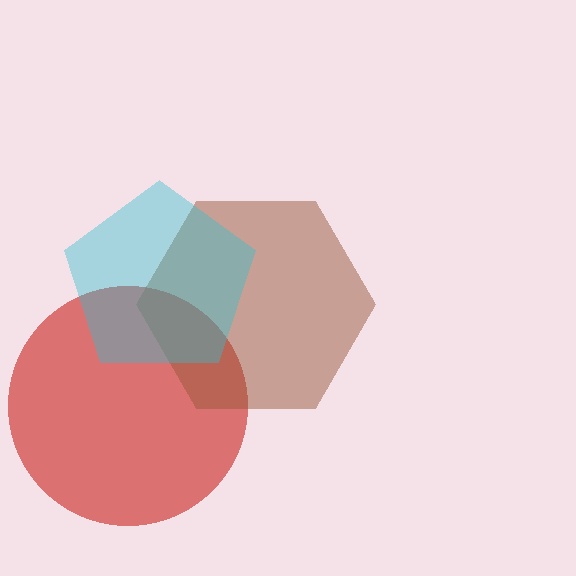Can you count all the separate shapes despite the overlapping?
Yes, there are 3 separate shapes.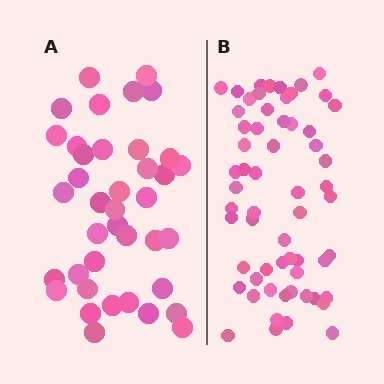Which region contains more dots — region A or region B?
Region B (the right region) has more dots.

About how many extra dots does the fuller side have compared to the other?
Region B has approximately 20 more dots than region A.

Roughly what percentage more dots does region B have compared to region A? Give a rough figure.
About 55% more.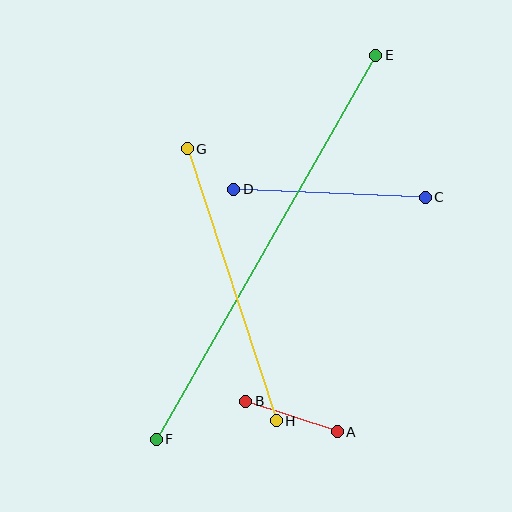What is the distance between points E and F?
The distance is approximately 442 pixels.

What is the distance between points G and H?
The distance is approximately 286 pixels.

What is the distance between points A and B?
The distance is approximately 97 pixels.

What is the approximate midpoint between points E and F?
The midpoint is at approximately (266, 247) pixels.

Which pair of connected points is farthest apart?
Points E and F are farthest apart.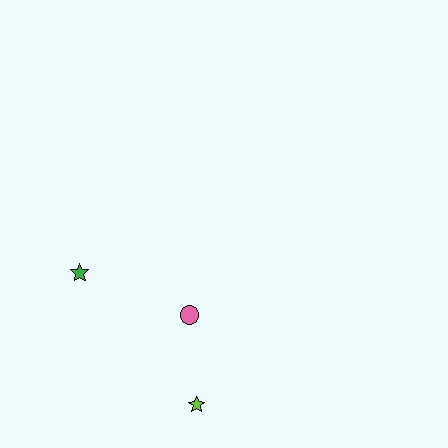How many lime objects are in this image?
There is 1 lime object.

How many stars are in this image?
There are 2 stars.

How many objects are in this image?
There are 3 objects.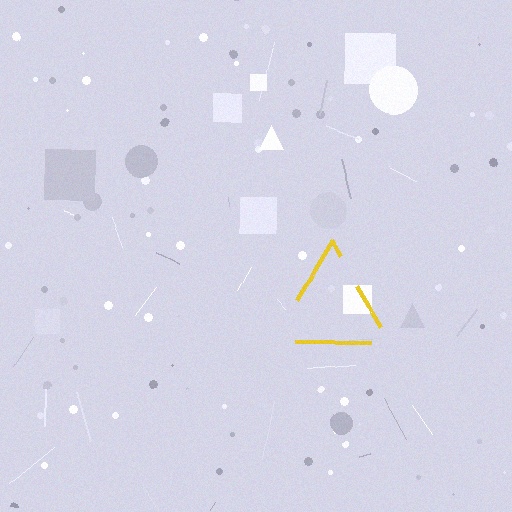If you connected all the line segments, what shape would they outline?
They would outline a triangle.